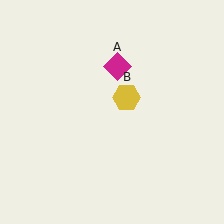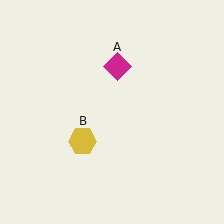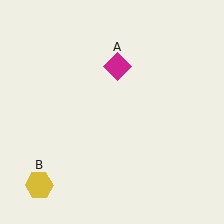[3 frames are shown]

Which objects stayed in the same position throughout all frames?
Magenta diamond (object A) remained stationary.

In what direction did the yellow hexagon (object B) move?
The yellow hexagon (object B) moved down and to the left.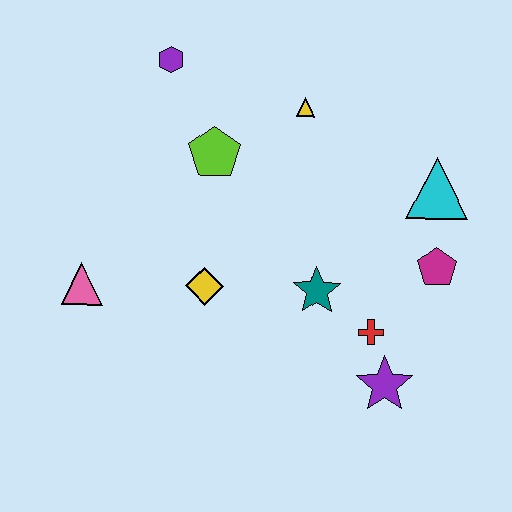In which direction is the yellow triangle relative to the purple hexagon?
The yellow triangle is to the right of the purple hexagon.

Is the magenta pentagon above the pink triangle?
Yes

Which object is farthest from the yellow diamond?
The cyan triangle is farthest from the yellow diamond.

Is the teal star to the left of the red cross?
Yes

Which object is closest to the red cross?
The purple star is closest to the red cross.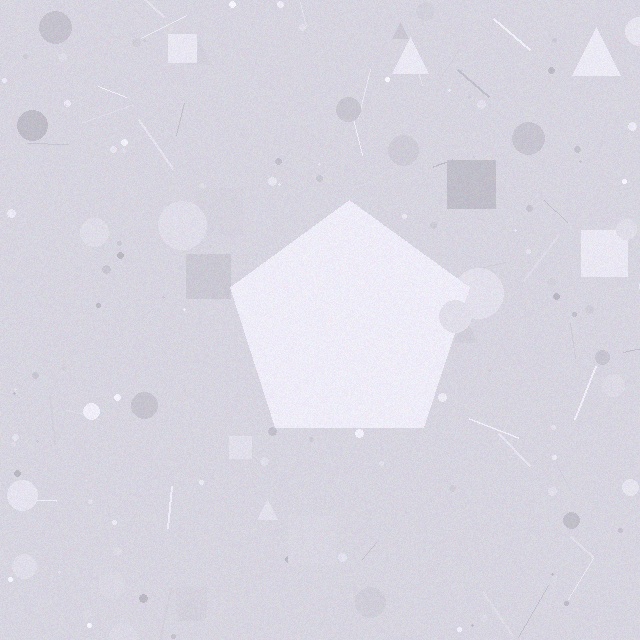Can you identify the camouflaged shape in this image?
The camouflaged shape is a pentagon.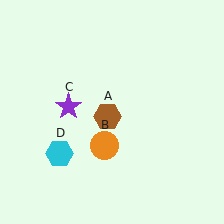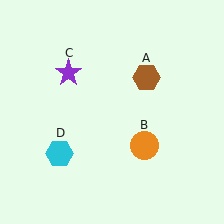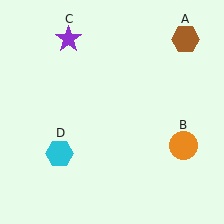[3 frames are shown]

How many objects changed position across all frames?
3 objects changed position: brown hexagon (object A), orange circle (object B), purple star (object C).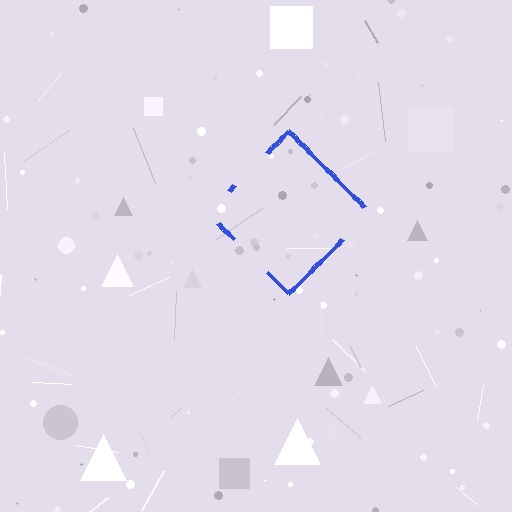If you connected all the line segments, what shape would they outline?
They would outline a diamond.